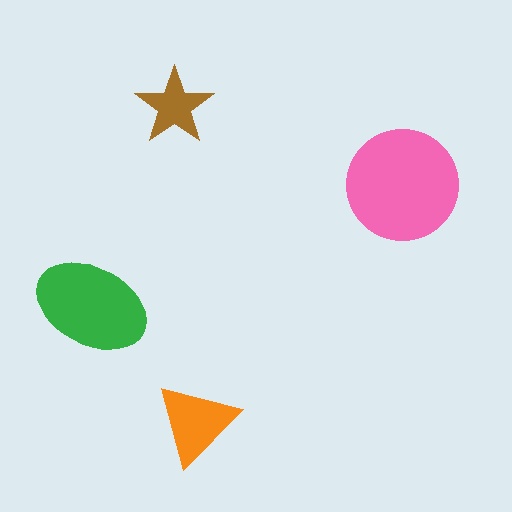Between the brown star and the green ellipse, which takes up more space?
The green ellipse.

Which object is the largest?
The pink circle.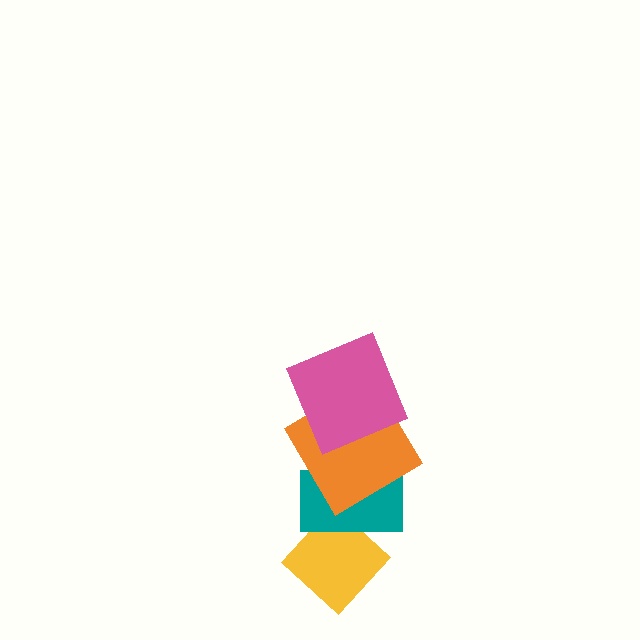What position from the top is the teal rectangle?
The teal rectangle is 3rd from the top.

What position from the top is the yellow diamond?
The yellow diamond is 4th from the top.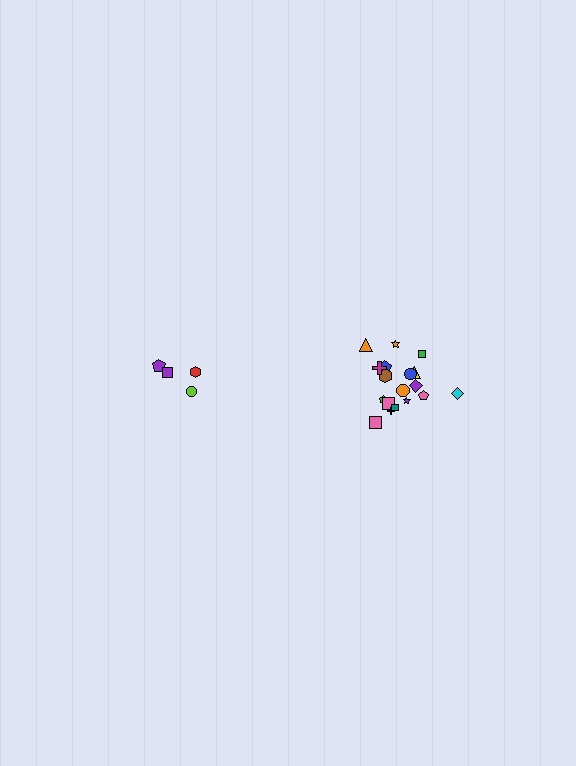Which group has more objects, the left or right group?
The right group.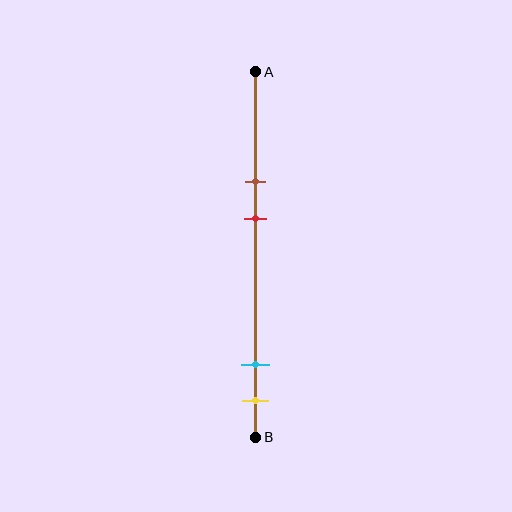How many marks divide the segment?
There are 4 marks dividing the segment.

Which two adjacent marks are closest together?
The cyan and yellow marks are the closest adjacent pair.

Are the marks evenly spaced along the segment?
No, the marks are not evenly spaced.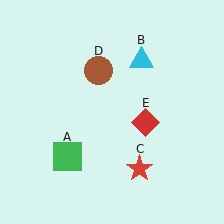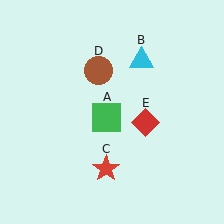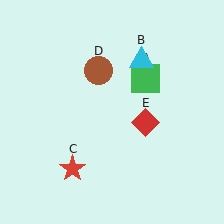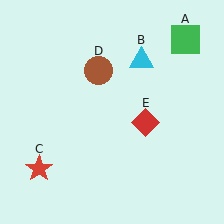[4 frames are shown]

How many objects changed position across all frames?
2 objects changed position: green square (object A), red star (object C).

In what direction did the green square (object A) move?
The green square (object A) moved up and to the right.